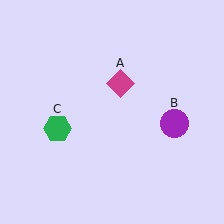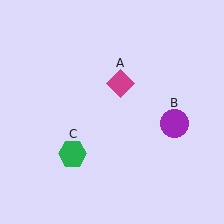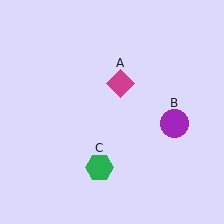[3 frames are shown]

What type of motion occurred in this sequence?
The green hexagon (object C) rotated counterclockwise around the center of the scene.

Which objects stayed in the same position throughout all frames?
Magenta diamond (object A) and purple circle (object B) remained stationary.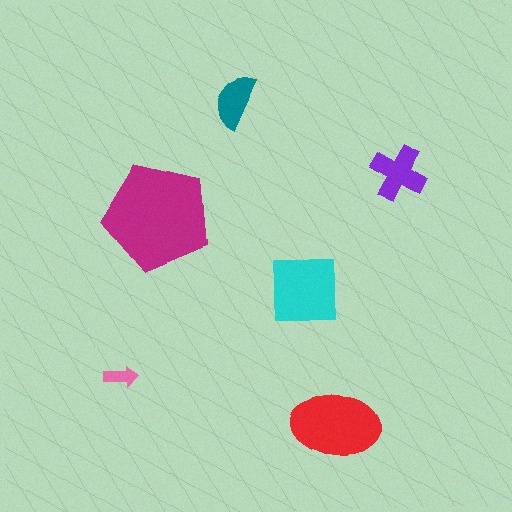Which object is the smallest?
The pink arrow.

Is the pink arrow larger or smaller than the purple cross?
Smaller.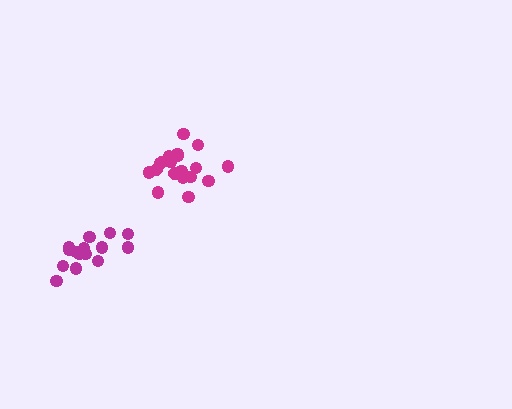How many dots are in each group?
Group 1: 20 dots, Group 2: 15 dots (35 total).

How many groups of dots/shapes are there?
There are 2 groups.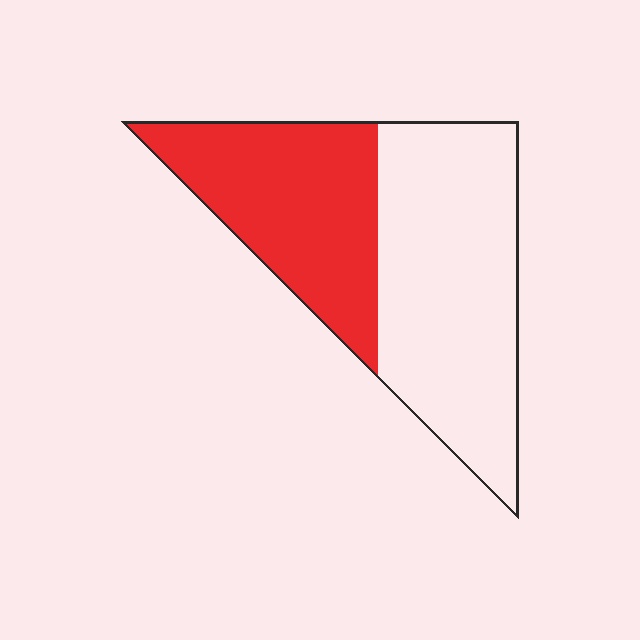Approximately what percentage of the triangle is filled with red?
Approximately 40%.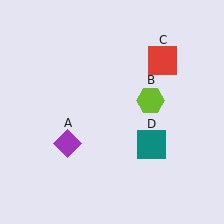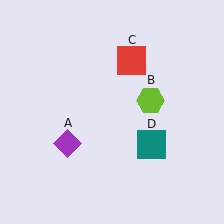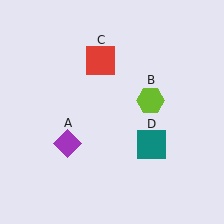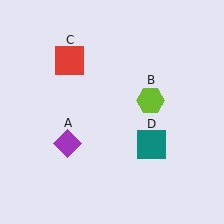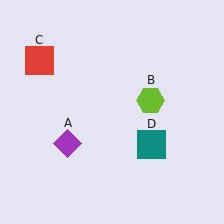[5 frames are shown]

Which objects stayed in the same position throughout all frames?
Purple diamond (object A) and lime hexagon (object B) and teal square (object D) remained stationary.